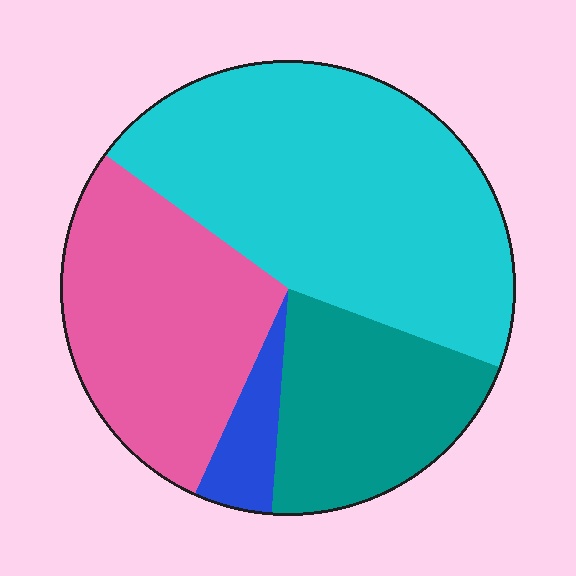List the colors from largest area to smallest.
From largest to smallest: cyan, pink, teal, blue.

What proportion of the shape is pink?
Pink covers about 30% of the shape.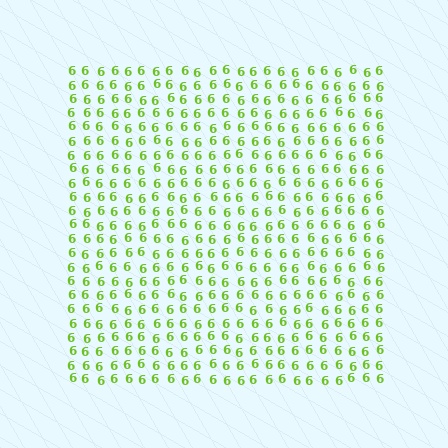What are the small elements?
The small elements are digit 6's.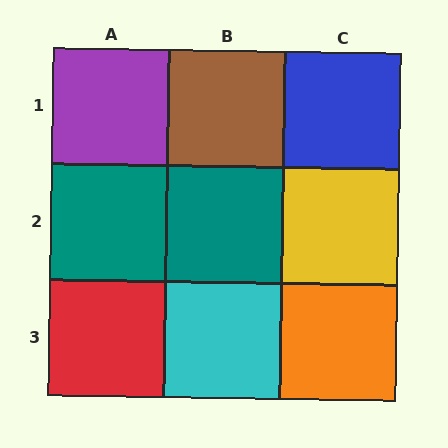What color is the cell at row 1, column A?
Purple.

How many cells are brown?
1 cell is brown.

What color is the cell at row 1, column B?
Brown.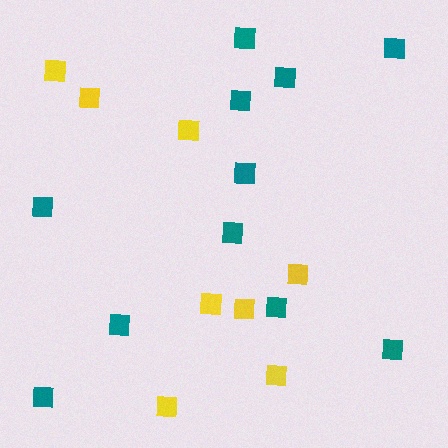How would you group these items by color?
There are 2 groups: one group of yellow squares (8) and one group of teal squares (11).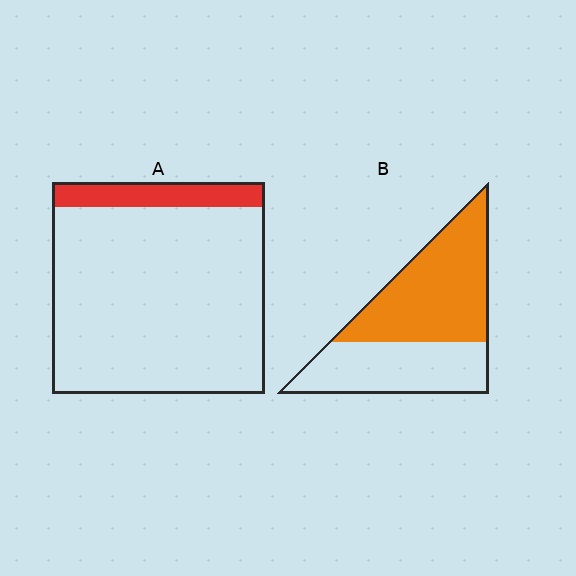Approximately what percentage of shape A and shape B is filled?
A is approximately 10% and B is approximately 55%.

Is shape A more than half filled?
No.